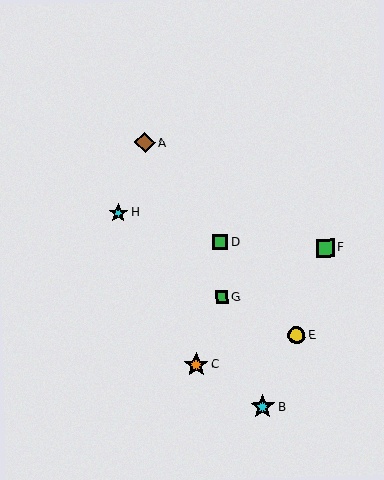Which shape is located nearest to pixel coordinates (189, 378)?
The orange star (labeled C) at (196, 365) is nearest to that location.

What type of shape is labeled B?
Shape B is a cyan star.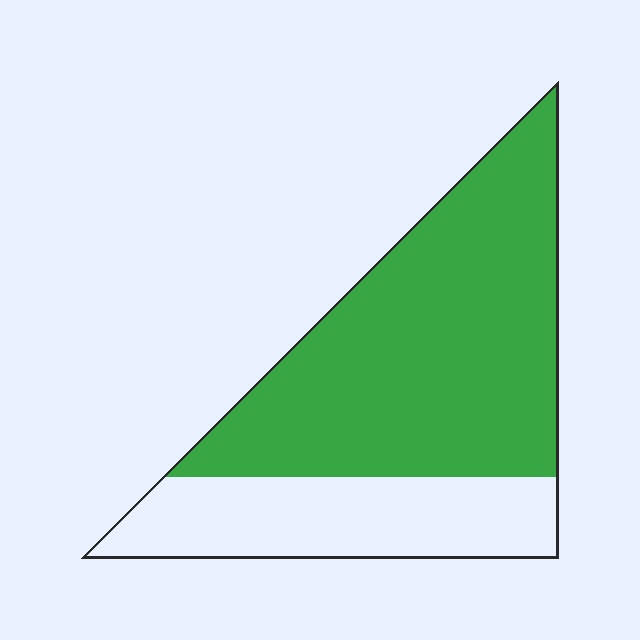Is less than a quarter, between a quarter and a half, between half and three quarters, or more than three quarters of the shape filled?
Between half and three quarters.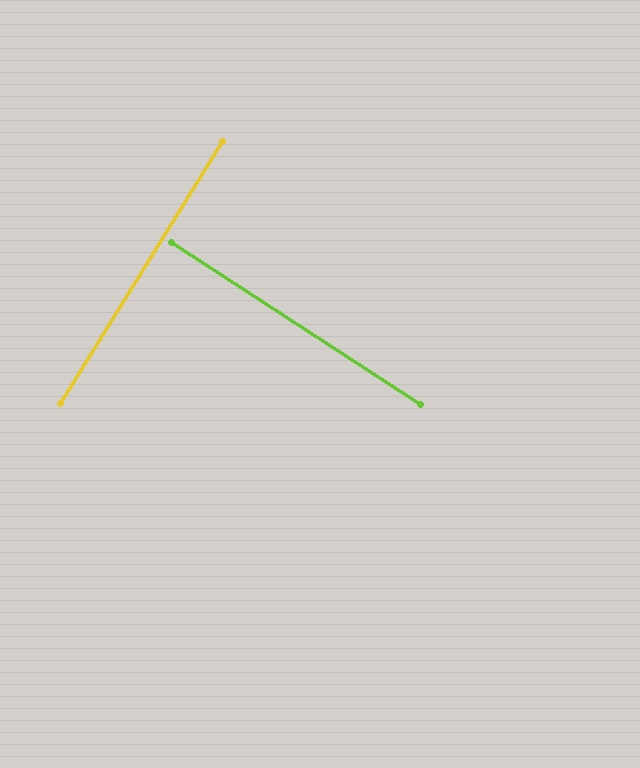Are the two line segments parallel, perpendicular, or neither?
Perpendicular — they meet at approximately 89°.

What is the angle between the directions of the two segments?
Approximately 89 degrees.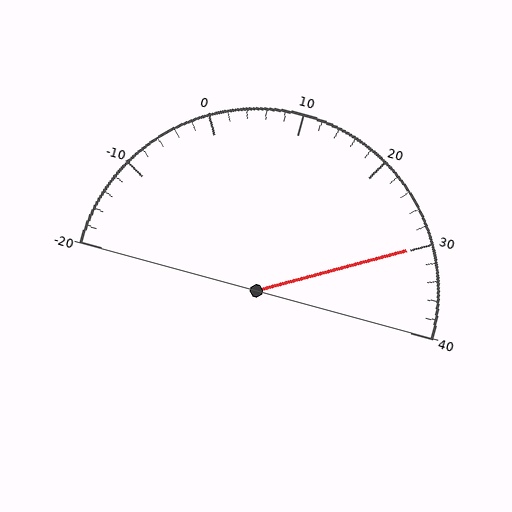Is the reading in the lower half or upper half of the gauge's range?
The reading is in the upper half of the range (-20 to 40).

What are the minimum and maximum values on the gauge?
The gauge ranges from -20 to 40.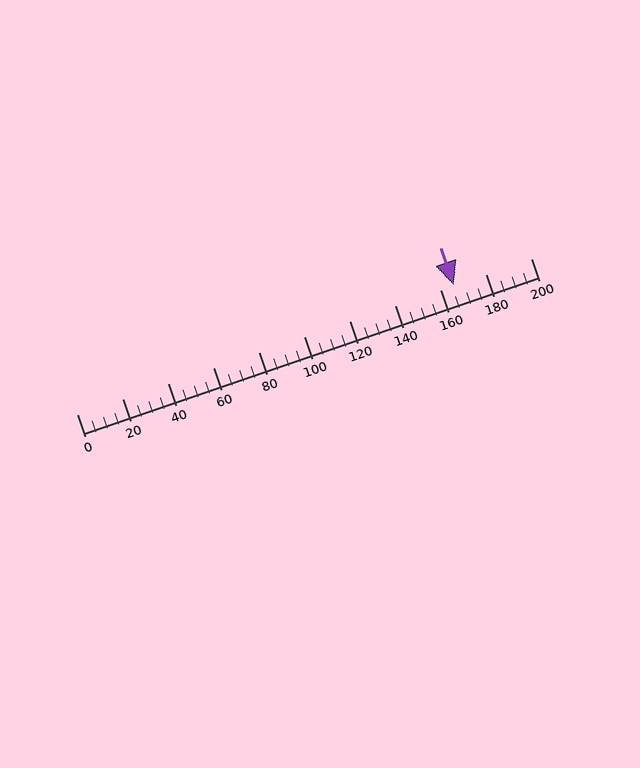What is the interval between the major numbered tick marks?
The major tick marks are spaced 20 units apart.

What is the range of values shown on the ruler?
The ruler shows values from 0 to 200.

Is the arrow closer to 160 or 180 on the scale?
The arrow is closer to 160.